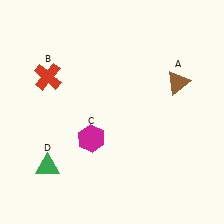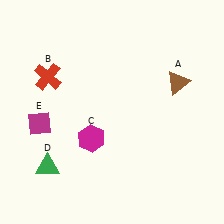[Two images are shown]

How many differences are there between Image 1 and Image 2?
There is 1 difference between the two images.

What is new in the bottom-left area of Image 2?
A magenta diamond (E) was added in the bottom-left area of Image 2.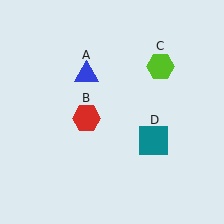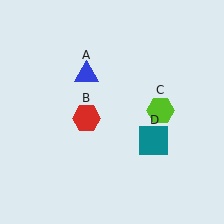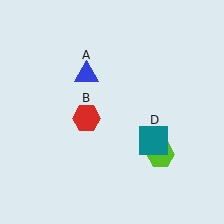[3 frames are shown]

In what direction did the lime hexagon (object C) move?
The lime hexagon (object C) moved down.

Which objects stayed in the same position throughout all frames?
Blue triangle (object A) and red hexagon (object B) and teal square (object D) remained stationary.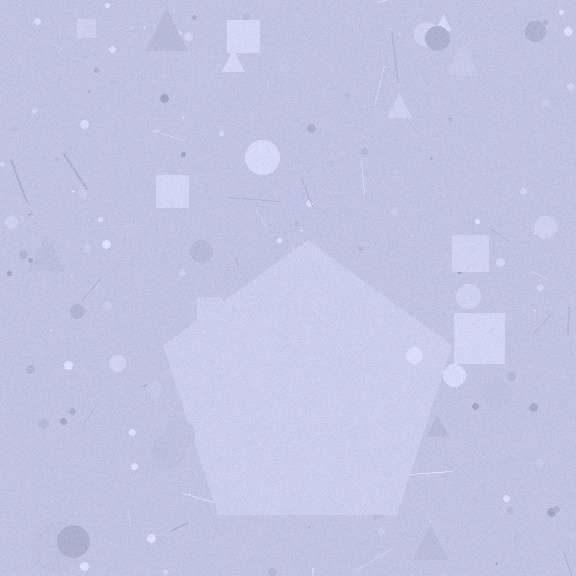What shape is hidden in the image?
A pentagon is hidden in the image.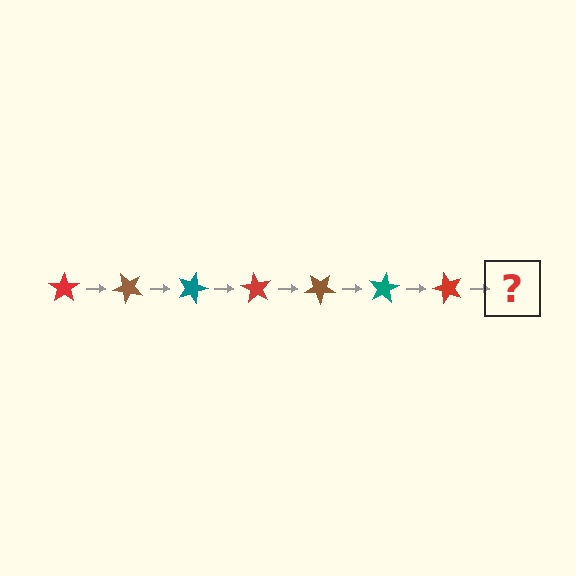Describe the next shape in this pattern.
It should be a brown star, rotated 315 degrees from the start.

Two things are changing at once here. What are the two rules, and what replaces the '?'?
The two rules are that it rotates 45 degrees each step and the color cycles through red, brown, and teal. The '?' should be a brown star, rotated 315 degrees from the start.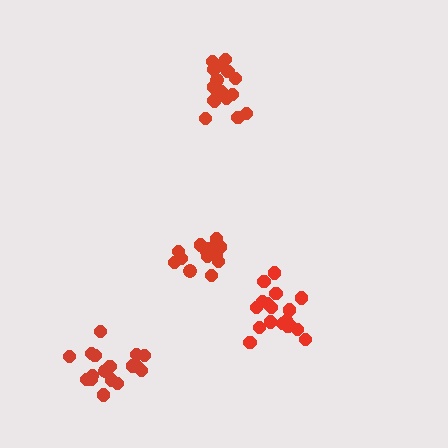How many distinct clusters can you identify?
There are 4 distinct clusters.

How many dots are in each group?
Group 1: 13 dots, Group 2: 16 dots, Group 3: 17 dots, Group 4: 18 dots (64 total).